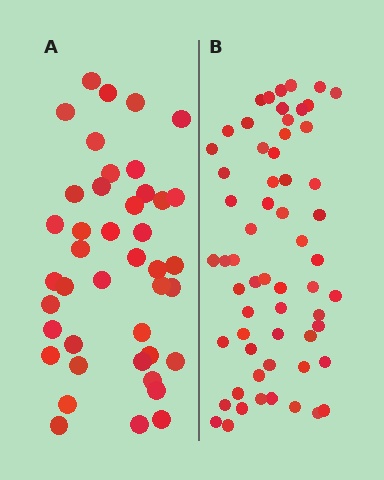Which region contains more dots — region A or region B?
Region B (the right region) has more dots.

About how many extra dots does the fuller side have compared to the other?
Region B has approximately 20 more dots than region A.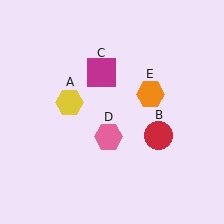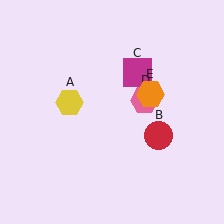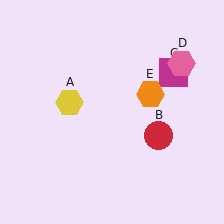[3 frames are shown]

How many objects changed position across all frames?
2 objects changed position: magenta square (object C), pink hexagon (object D).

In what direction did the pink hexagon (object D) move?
The pink hexagon (object D) moved up and to the right.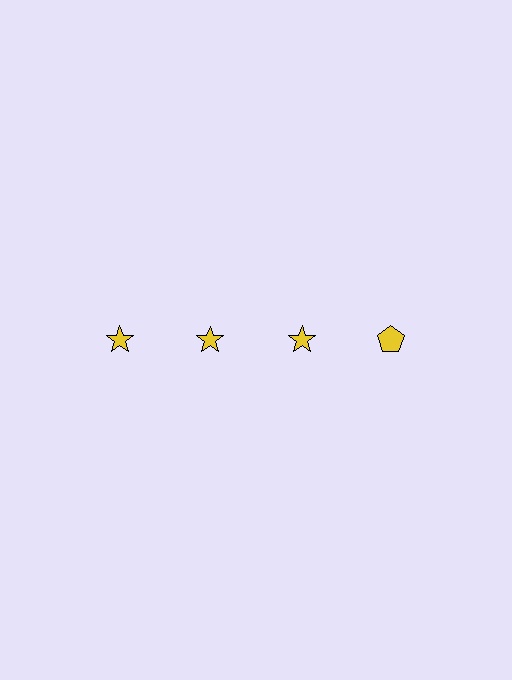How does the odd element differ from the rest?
It has a different shape: pentagon instead of star.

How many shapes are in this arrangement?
There are 4 shapes arranged in a grid pattern.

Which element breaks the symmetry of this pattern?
The yellow pentagon in the top row, second from right column breaks the symmetry. All other shapes are yellow stars.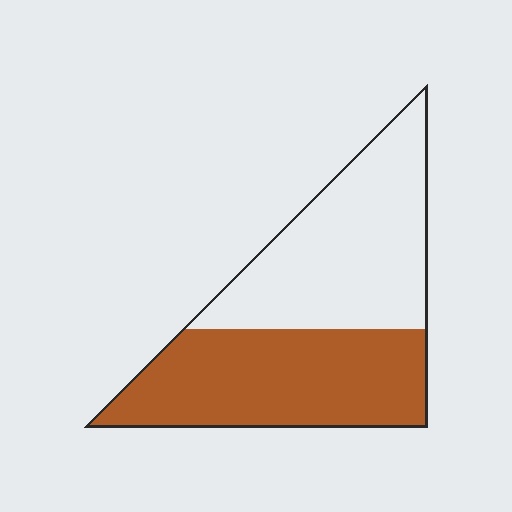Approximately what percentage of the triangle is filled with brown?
Approximately 50%.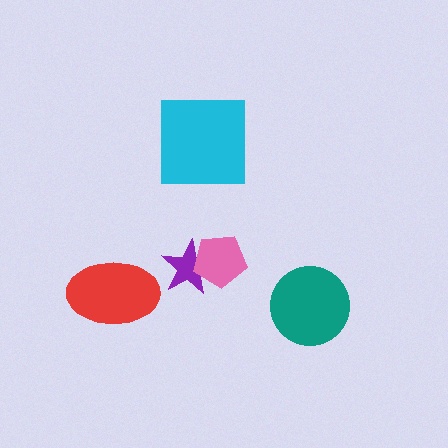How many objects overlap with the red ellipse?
0 objects overlap with the red ellipse.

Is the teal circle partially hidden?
No, no other shape covers it.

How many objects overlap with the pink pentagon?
1 object overlaps with the pink pentagon.